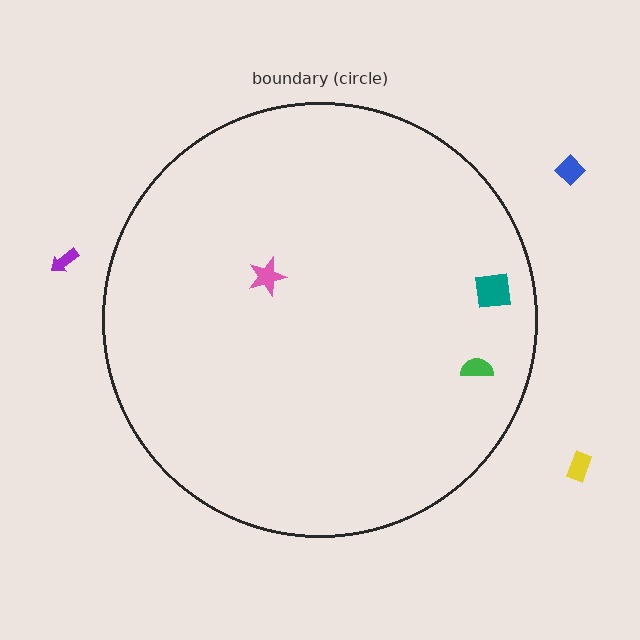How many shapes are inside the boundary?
3 inside, 3 outside.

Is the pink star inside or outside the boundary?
Inside.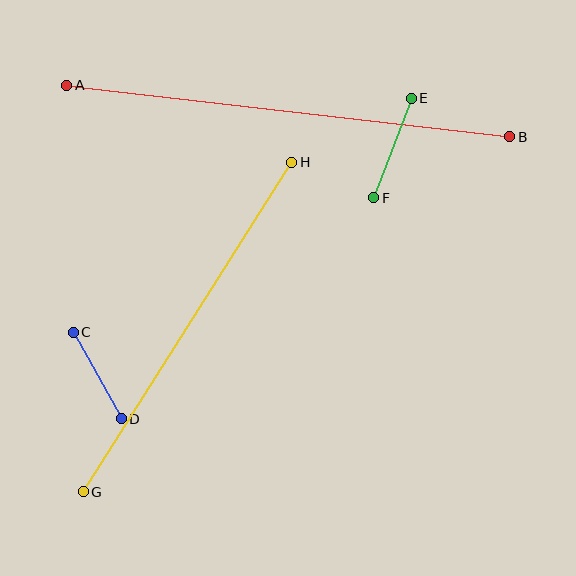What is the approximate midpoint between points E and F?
The midpoint is at approximately (392, 148) pixels.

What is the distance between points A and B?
The distance is approximately 446 pixels.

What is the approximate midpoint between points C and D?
The midpoint is at approximately (97, 376) pixels.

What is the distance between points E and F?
The distance is approximately 107 pixels.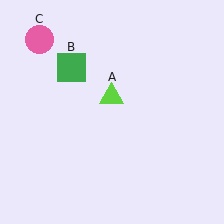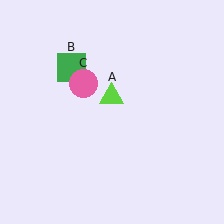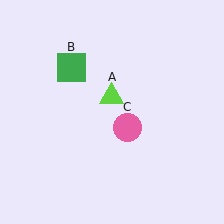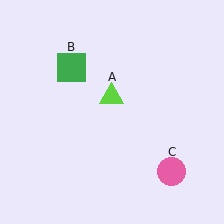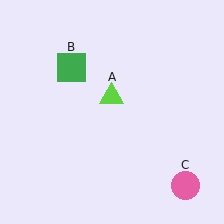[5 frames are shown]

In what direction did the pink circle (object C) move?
The pink circle (object C) moved down and to the right.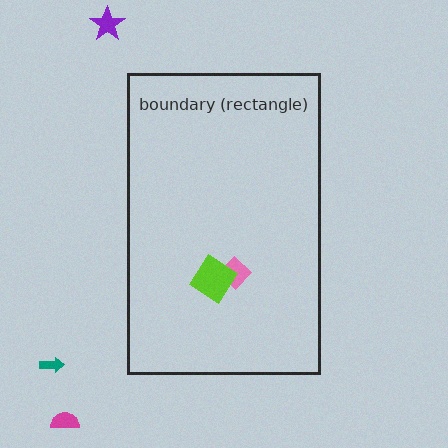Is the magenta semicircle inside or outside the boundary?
Outside.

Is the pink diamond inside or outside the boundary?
Inside.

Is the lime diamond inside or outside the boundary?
Inside.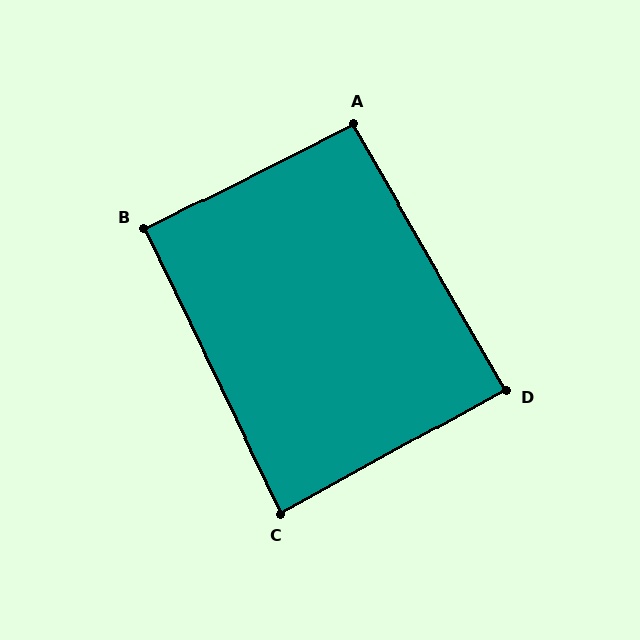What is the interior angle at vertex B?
Approximately 91 degrees (approximately right).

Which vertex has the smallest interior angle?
C, at approximately 87 degrees.